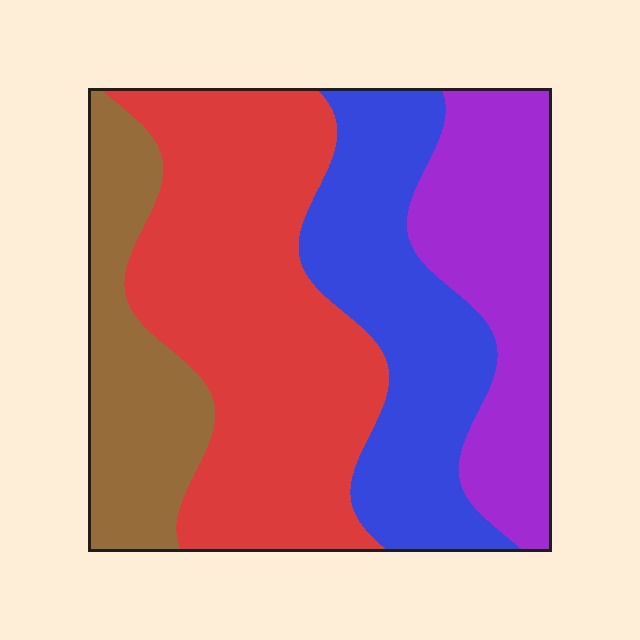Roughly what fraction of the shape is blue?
Blue covers 24% of the shape.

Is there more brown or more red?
Red.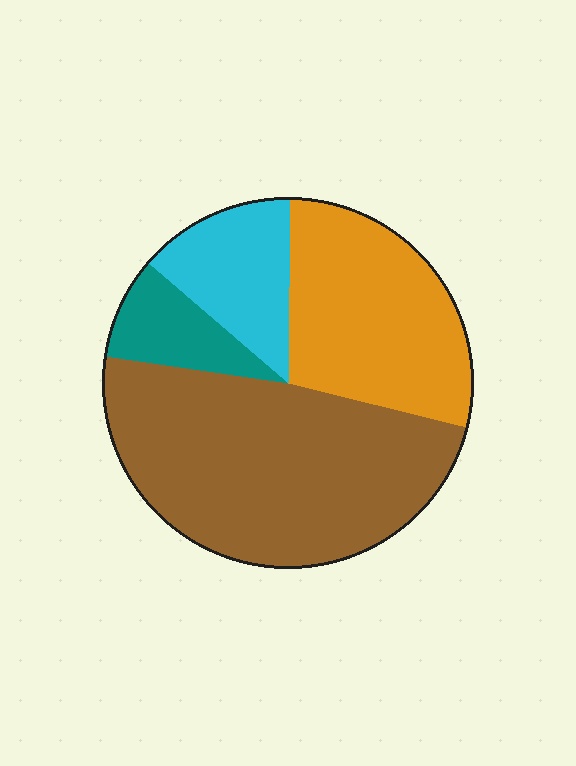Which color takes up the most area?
Brown, at roughly 50%.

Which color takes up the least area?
Teal, at roughly 10%.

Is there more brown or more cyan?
Brown.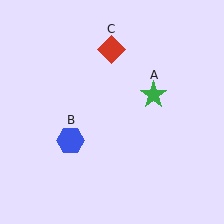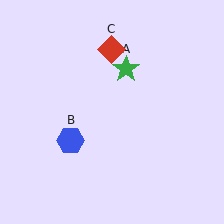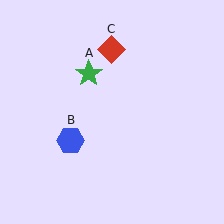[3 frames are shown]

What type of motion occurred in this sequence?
The green star (object A) rotated counterclockwise around the center of the scene.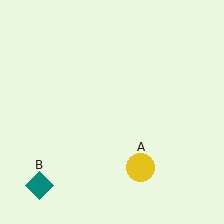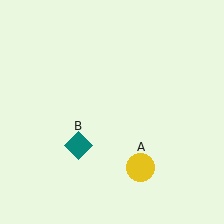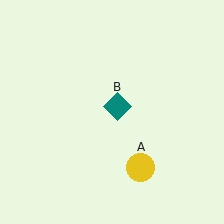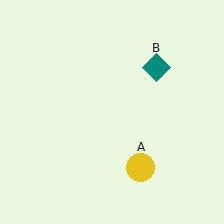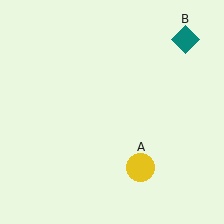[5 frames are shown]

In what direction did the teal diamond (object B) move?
The teal diamond (object B) moved up and to the right.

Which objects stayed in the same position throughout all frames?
Yellow circle (object A) remained stationary.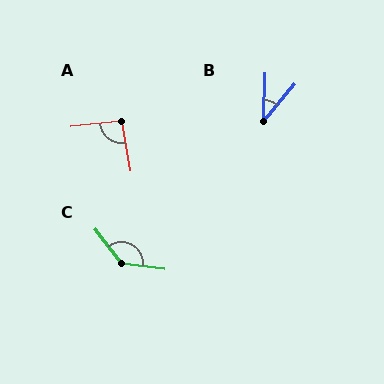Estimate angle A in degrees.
Approximately 94 degrees.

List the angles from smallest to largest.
B (39°), A (94°), C (135°).